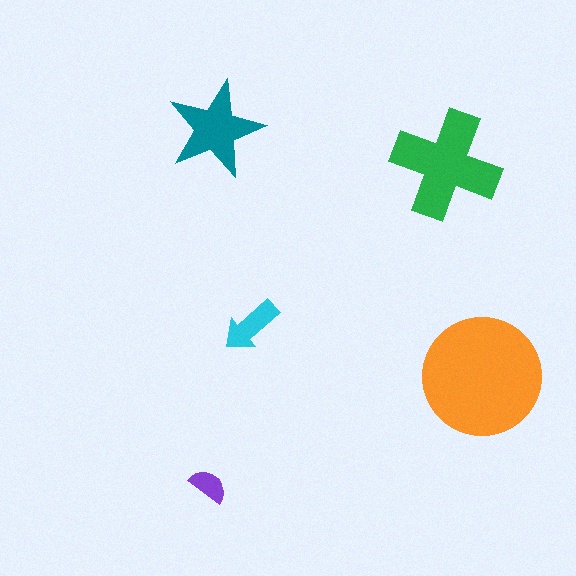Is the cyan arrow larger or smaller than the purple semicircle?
Larger.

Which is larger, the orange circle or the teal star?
The orange circle.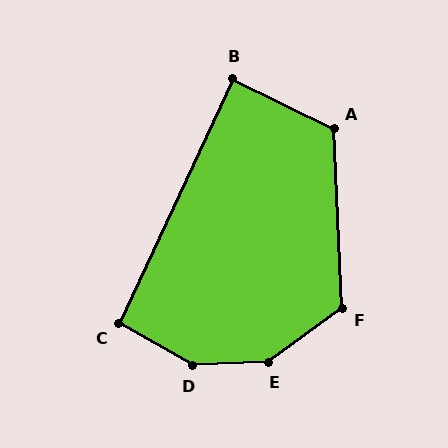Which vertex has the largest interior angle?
D, at approximately 148 degrees.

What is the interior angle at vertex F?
Approximately 123 degrees (obtuse).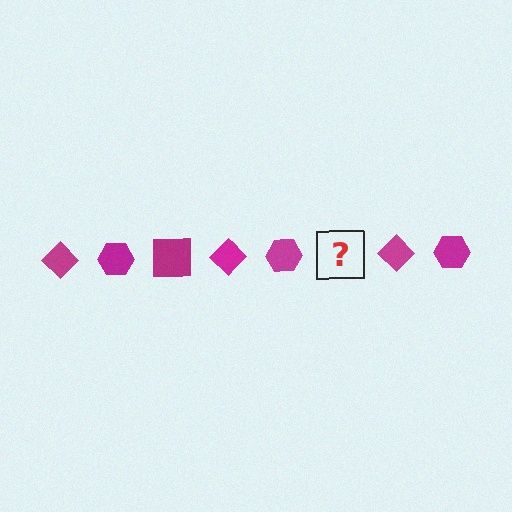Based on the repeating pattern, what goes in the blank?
The blank should be a magenta square.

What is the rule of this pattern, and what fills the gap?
The rule is that the pattern cycles through diamond, hexagon, square shapes in magenta. The gap should be filled with a magenta square.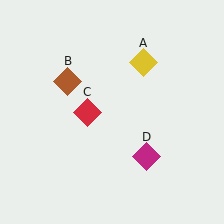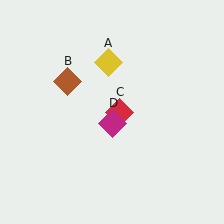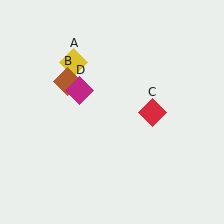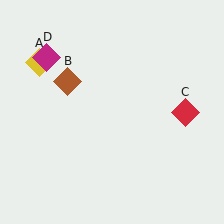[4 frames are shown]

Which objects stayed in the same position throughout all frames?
Brown diamond (object B) remained stationary.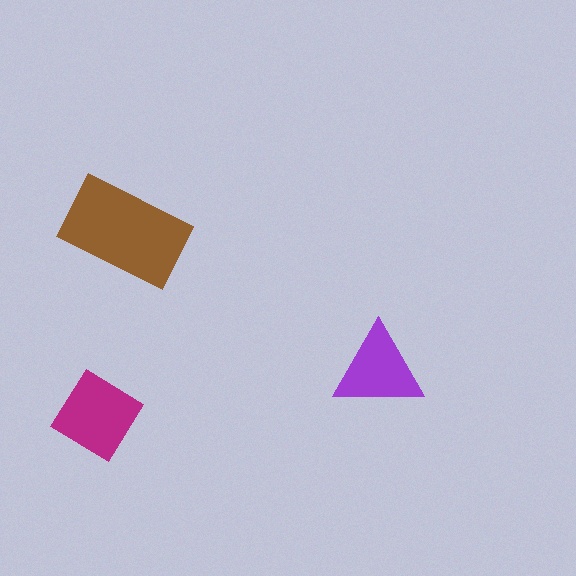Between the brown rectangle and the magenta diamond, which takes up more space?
The brown rectangle.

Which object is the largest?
The brown rectangle.